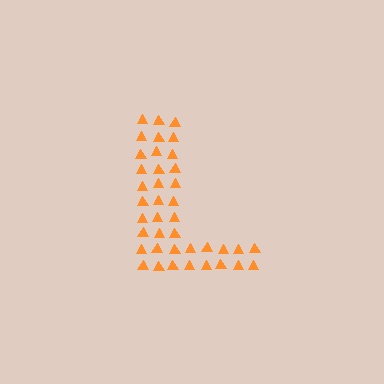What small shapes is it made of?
It is made of small triangles.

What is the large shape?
The large shape is the letter L.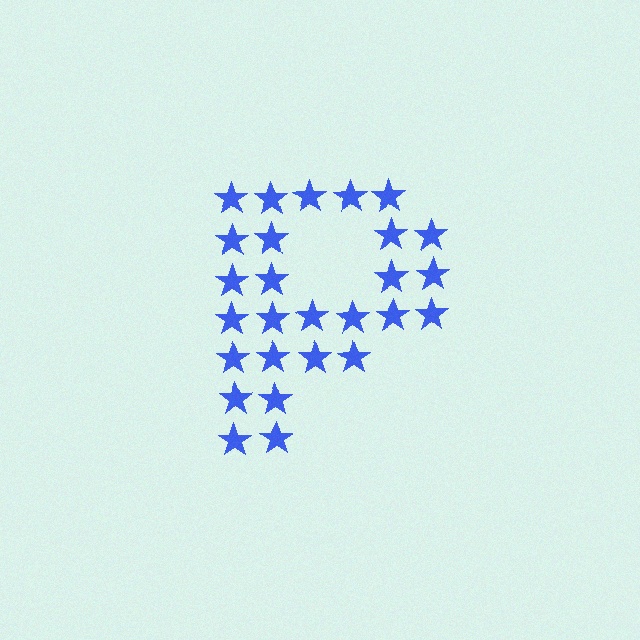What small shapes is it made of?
It is made of small stars.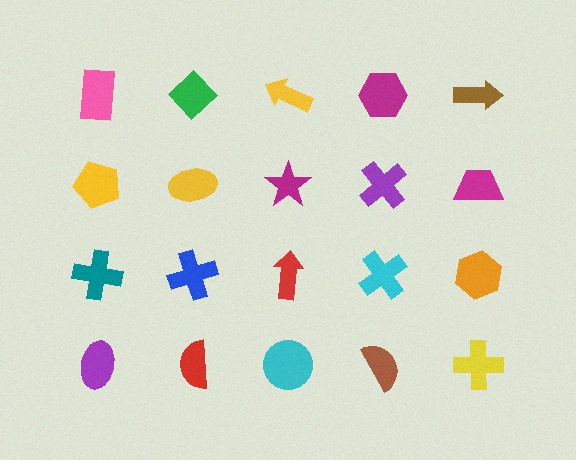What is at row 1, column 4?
A magenta hexagon.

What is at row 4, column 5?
A yellow cross.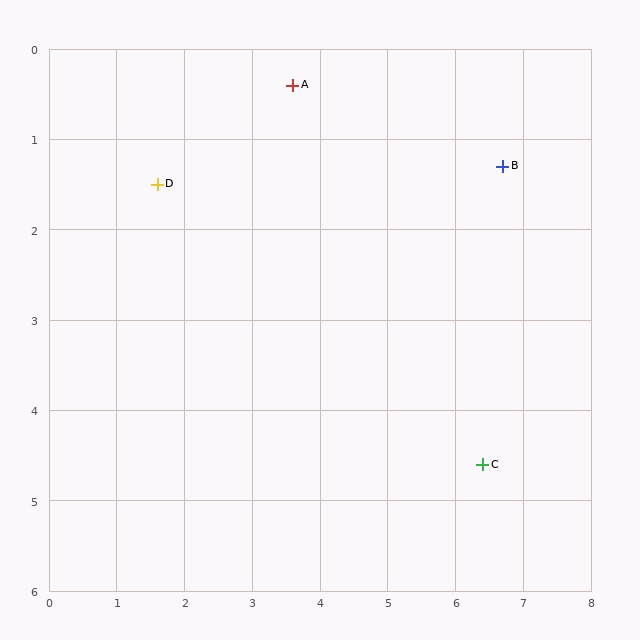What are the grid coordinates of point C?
Point C is at approximately (6.4, 4.6).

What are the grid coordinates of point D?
Point D is at approximately (1.6, 1.5).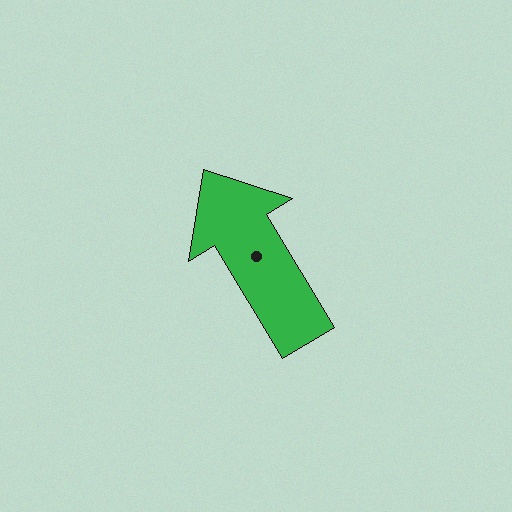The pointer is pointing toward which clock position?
Roughly 11 o'clock.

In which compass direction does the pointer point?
Northwest.